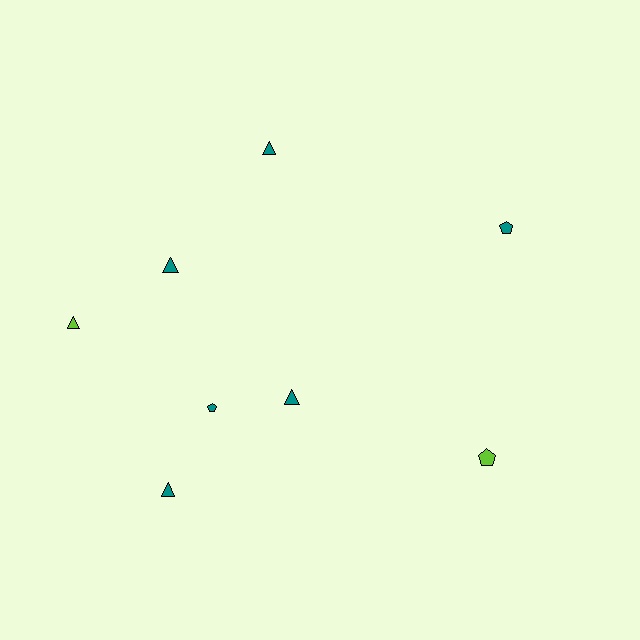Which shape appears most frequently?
Triangle, with 5 objects.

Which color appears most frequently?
Teal, with 6 objects.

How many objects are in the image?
There are 8 objects.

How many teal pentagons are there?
There are 2 teal pentagons.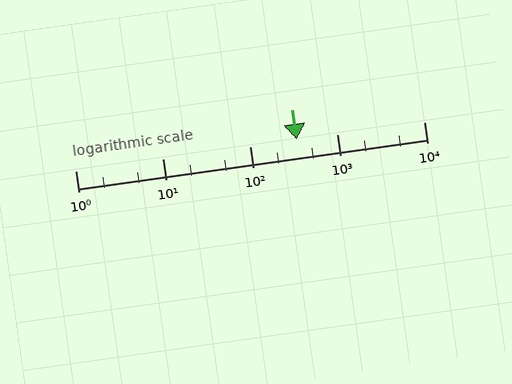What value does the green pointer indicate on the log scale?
The pointer indicates approximately 350.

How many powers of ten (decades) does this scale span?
The scale spans 4 decades, from 1 to 10000.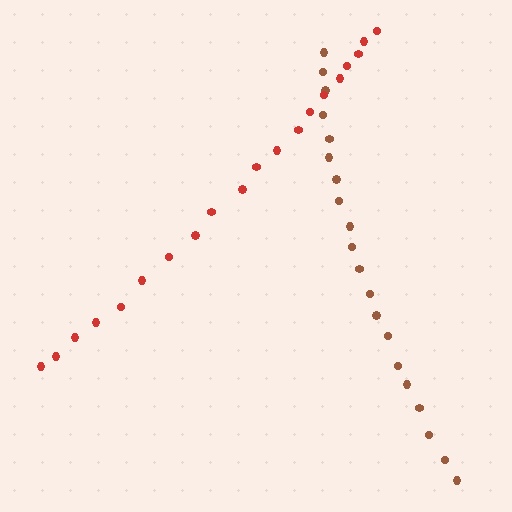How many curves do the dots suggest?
There are 2 distinct paths.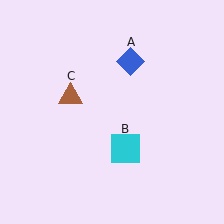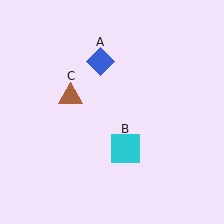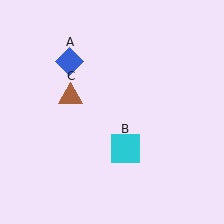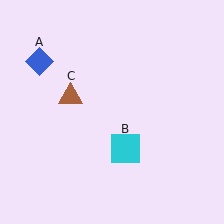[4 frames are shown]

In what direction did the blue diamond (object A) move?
The blue diamond (object A) moved left.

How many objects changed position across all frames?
1 object changed position: blue diamond (object A).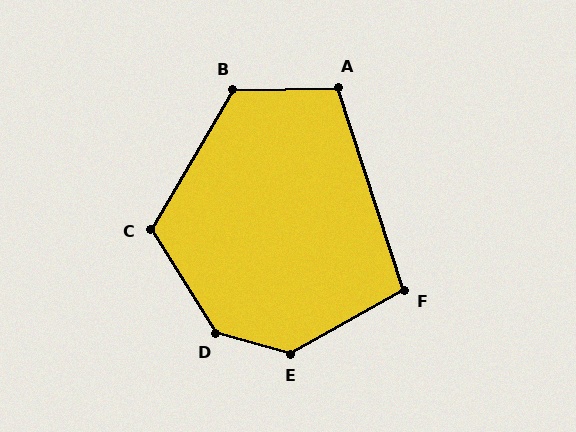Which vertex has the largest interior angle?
D, at approximately 137 degrees.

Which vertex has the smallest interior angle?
F, at approximately 101 degrees.